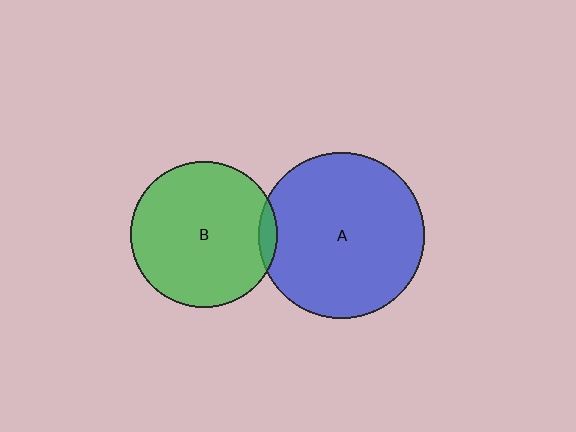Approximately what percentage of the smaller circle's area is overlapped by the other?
Approximately 5%.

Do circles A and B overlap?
Yes.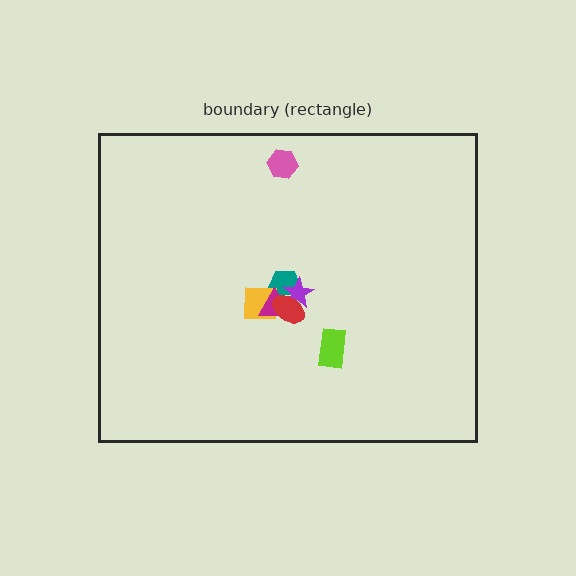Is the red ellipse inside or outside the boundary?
Inside.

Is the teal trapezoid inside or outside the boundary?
Inside.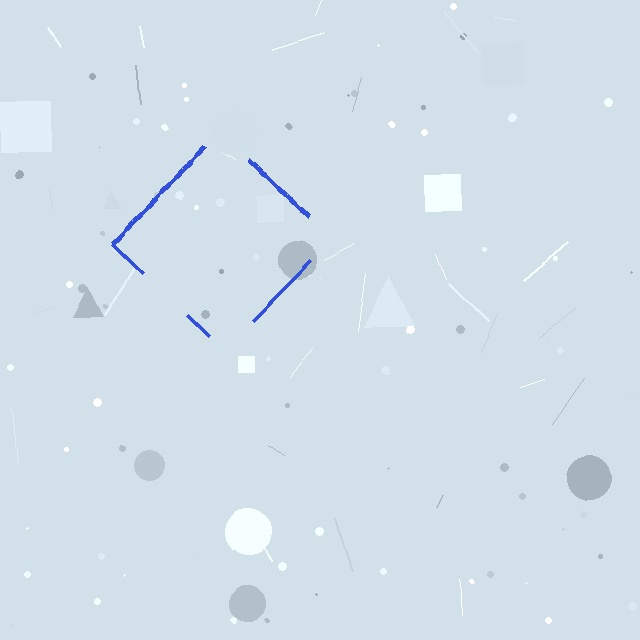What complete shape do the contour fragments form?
The contour fragments form a diamond.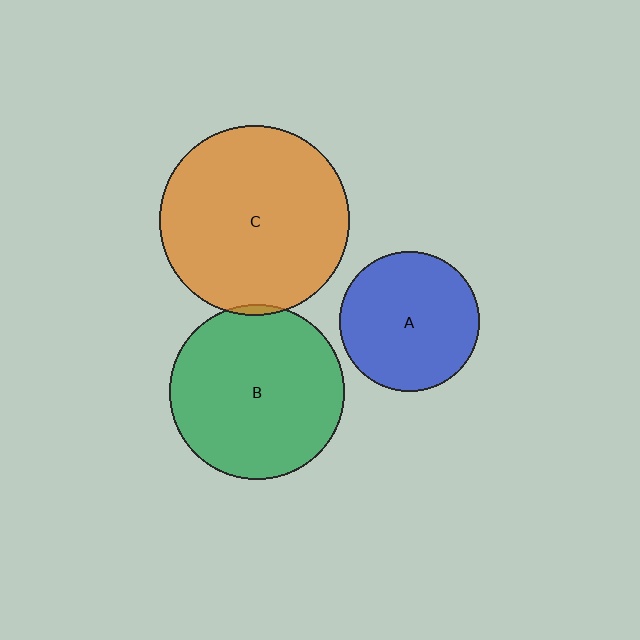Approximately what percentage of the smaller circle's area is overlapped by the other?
Approximately 5%.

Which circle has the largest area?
Circle C (orange).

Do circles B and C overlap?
Yes.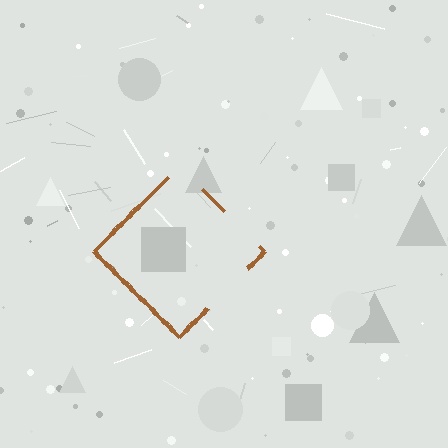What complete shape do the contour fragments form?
The contour fragments form a diamond.